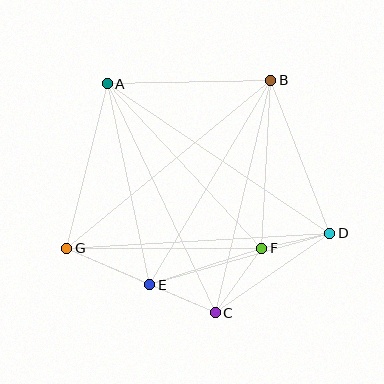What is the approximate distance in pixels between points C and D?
The distance between C and D is approximately 139 pixels.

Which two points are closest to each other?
Points D and F are closest to each other.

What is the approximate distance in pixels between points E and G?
The distance between E and G is approximately 91 pixels.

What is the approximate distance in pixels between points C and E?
The distance between C and E is approximately 71 pixels.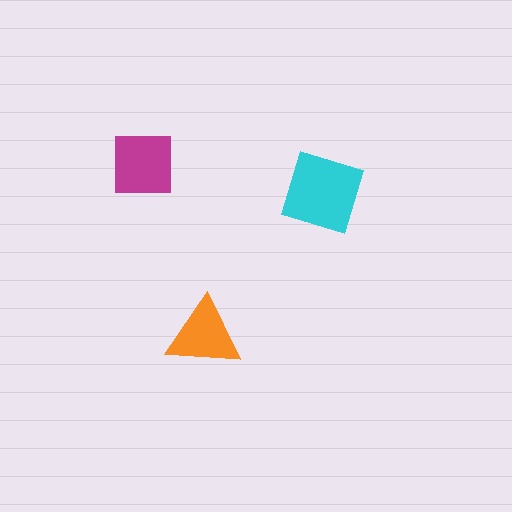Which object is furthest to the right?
The cyan diamond is rightmost.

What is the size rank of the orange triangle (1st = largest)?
3rd.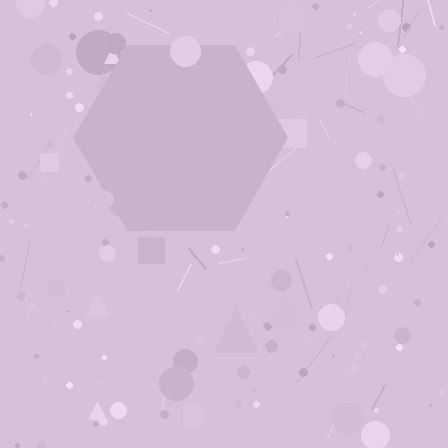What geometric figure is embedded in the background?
A hexagon is embedded in the background.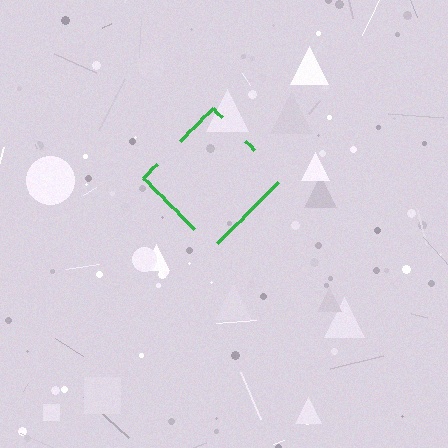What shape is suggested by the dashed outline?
The dashed outline suggests a diamond.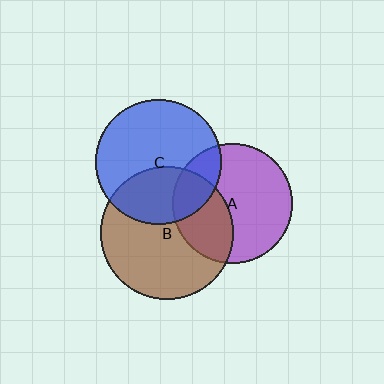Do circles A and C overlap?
Yes.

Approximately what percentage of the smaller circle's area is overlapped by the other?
Approximately 20%.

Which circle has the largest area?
Circle B (brown).